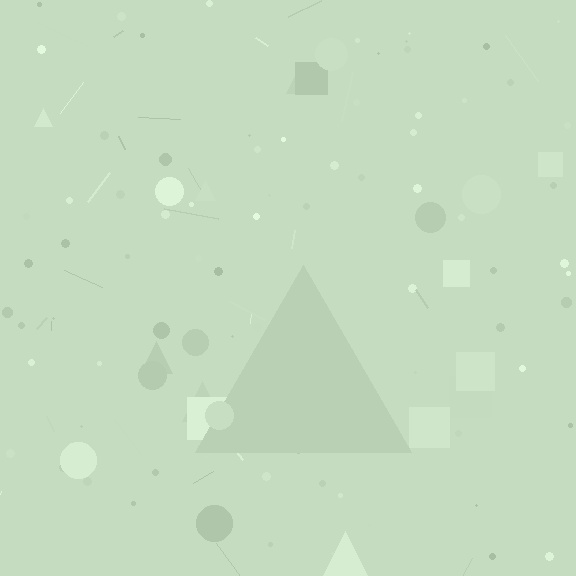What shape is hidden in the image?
A triangle is hidden in the image.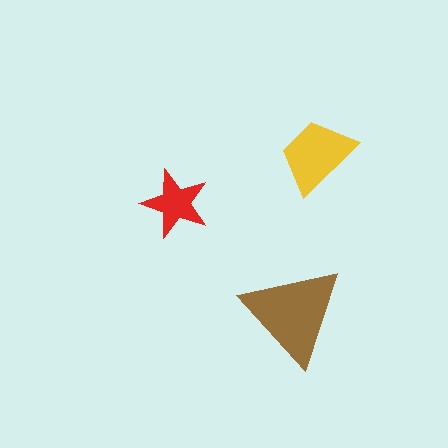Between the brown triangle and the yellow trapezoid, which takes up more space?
The brown triangle.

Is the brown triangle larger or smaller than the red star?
Larger.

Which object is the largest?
The brown triangle.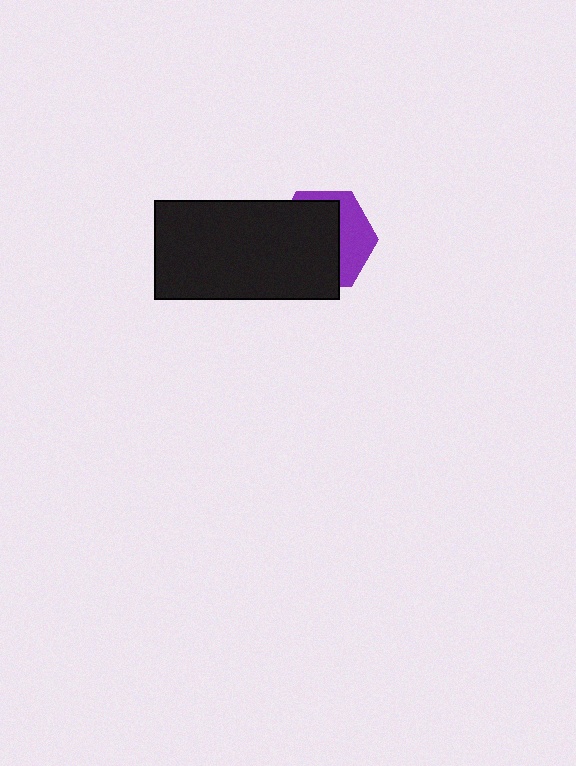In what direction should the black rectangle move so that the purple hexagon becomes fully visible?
The black rectangle should move left. That is the shortest direction to clear the overlap and leave the purple hexagon fully visible.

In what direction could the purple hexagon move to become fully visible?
The purple hexagon could move right. That would shift it out from behind the black rectangle entirely.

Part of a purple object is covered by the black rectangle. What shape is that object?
It is a hexagon.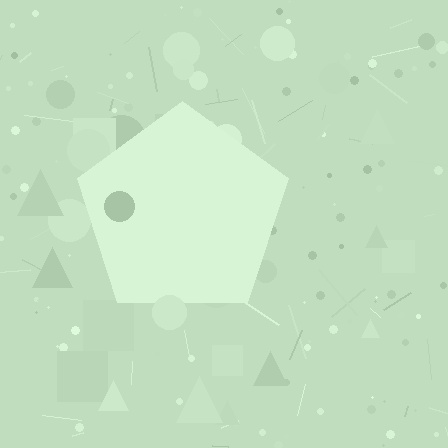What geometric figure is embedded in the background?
A pentagon is embedded in the background.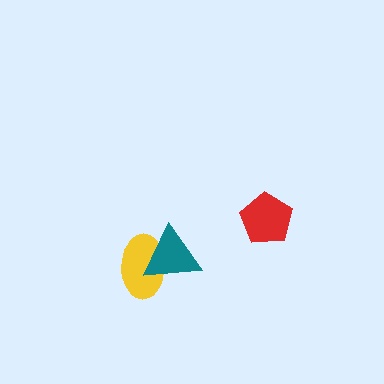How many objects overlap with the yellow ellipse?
1 object overlaps with the yellow ellipse.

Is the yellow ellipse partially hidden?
Yes, it is partially covered by another shape.